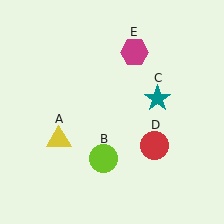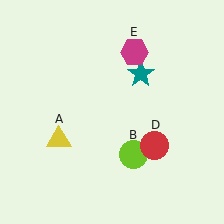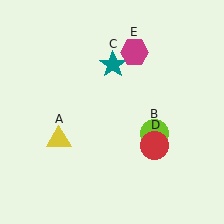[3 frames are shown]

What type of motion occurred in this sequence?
The lime circle (object B), teal star (object C) rotated counterclockwise around the center of the scene.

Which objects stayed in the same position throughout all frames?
Yellow triangle (object A) and red circle (object D) and magenta hexagon (object E) remained stationary.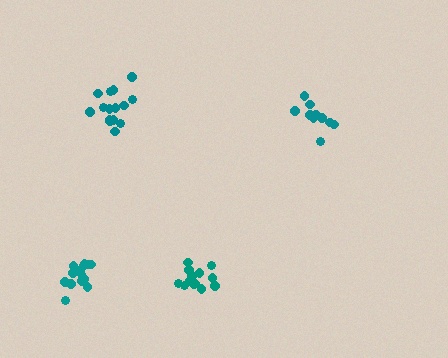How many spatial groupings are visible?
There are 4 spatial groupings.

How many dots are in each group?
Group 1: 14 dots, Group 2: 10 dots, Group 3: 14 dots, Group 4: 15 dots (53 total).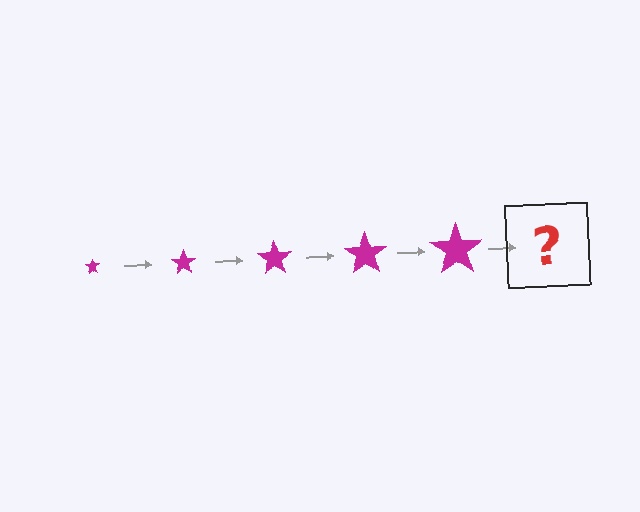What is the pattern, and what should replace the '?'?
The pattern is that the star gets progressively larger each step. The '?' should be a magenta star, larger than the previous one.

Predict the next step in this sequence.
The next step is a magenta star, larger than the previous one.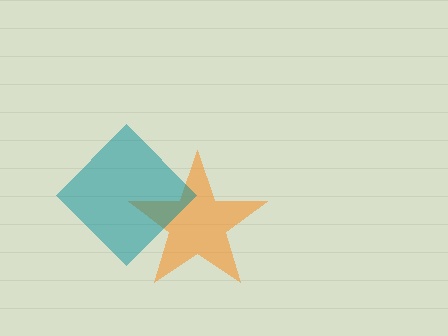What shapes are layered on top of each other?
The layered shapes are: an orange star, a teal diamond.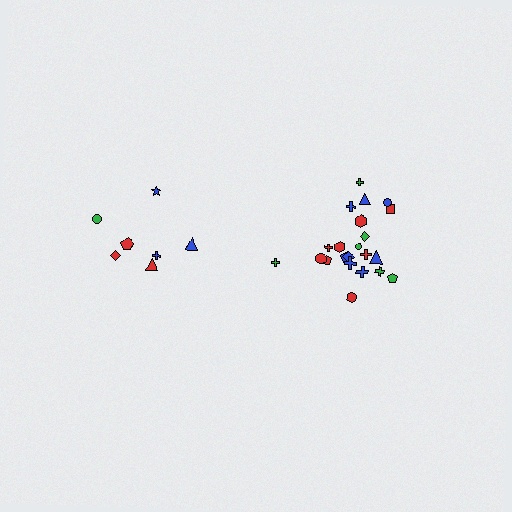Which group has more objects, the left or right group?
The right group.